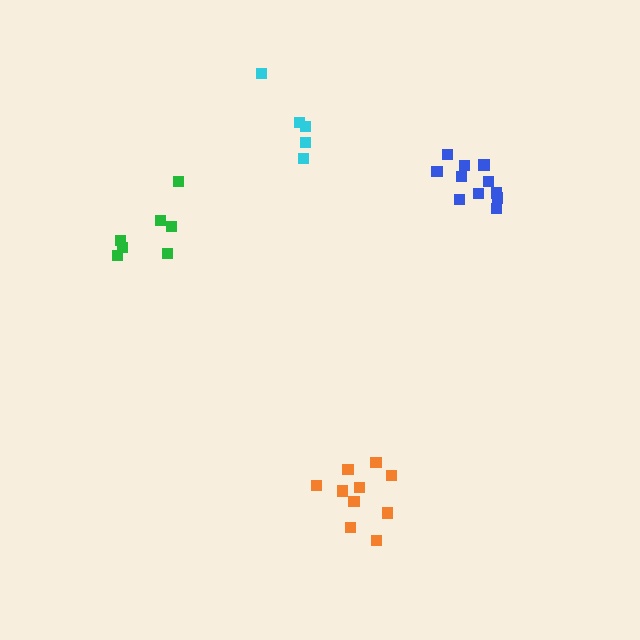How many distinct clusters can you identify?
There are 4 distinct clusters.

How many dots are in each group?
Group 1: 5 dots, Group 2: 11 dots, Group 3: 7 dots, Group 4: 10 dots (33 total).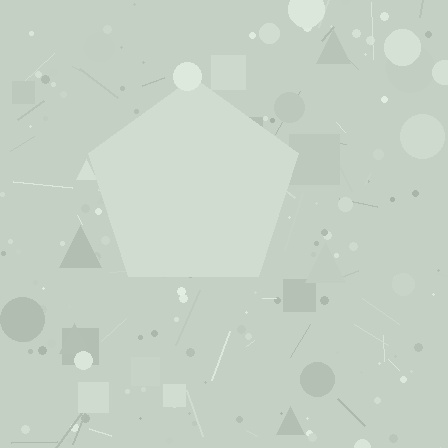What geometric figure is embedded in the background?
A pentagon is embedded in the background.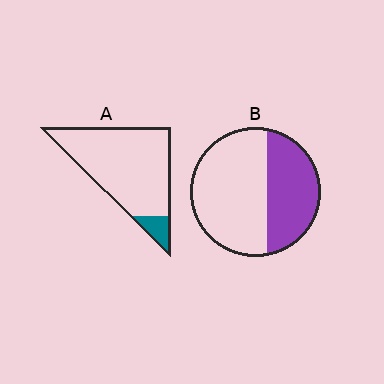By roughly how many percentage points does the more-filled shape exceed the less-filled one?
By roughly 30 percentage points (B over A).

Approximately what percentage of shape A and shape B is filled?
A is approximately 10% and B is approximately 40%.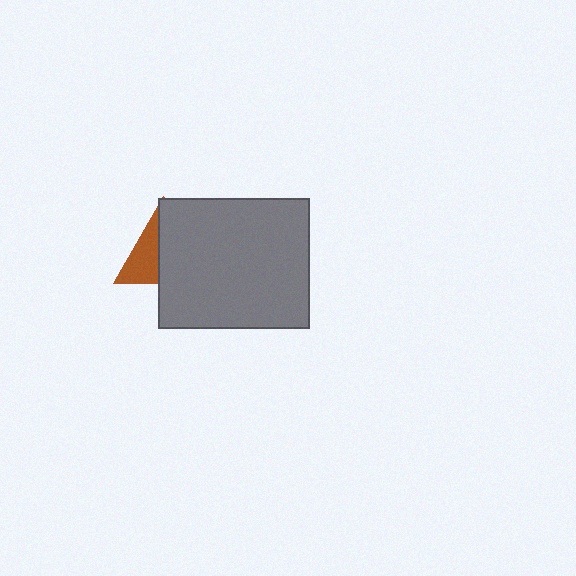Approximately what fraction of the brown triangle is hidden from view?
Roughly 62% of the brown triangle is hidden behind the gray rectangle.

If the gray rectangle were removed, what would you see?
You would see the complete brown triangle.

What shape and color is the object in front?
The object in front is a gray rectangle.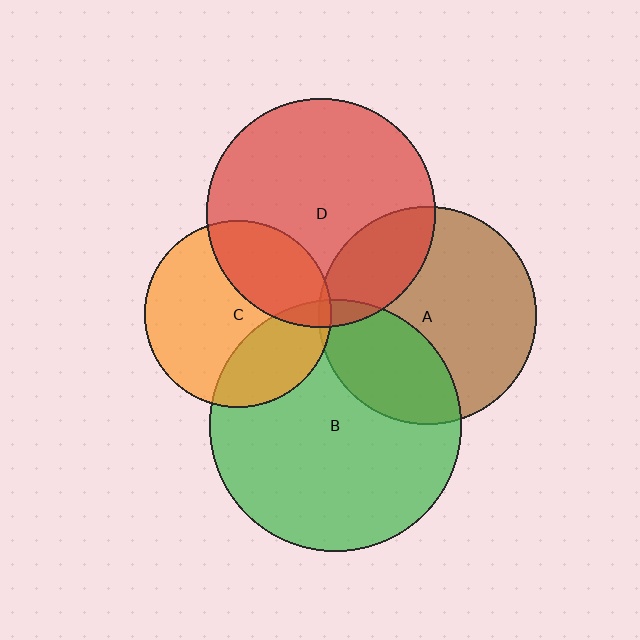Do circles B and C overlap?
Yes.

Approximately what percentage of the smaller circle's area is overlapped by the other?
Approximately 30%.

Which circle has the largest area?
Circle B (green).